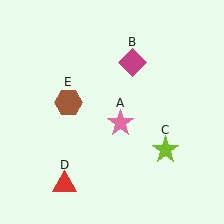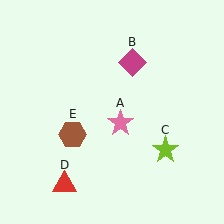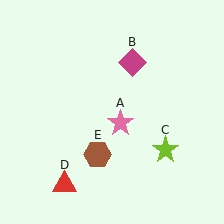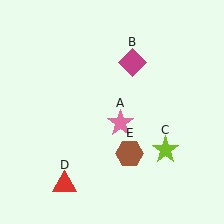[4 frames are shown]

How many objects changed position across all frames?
1 object changed position: brown hexagon (object E).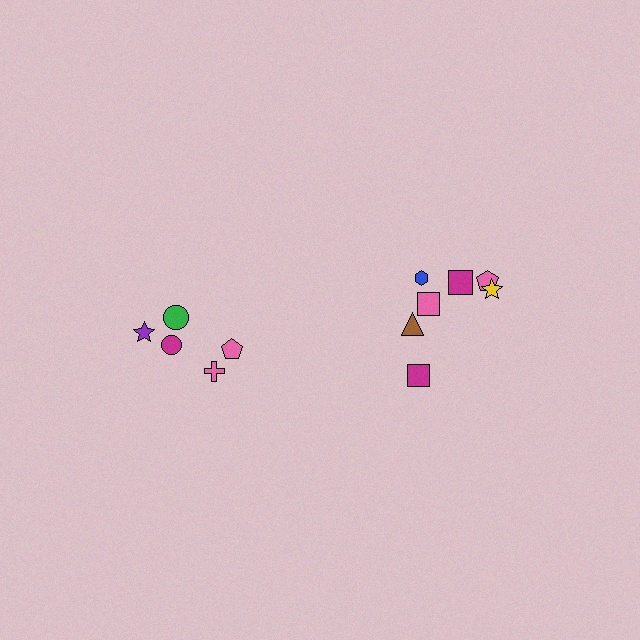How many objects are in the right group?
There are 7 objects.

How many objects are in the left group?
There are 5 objects.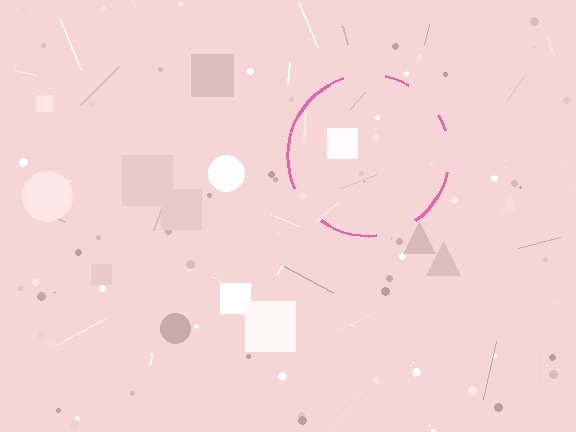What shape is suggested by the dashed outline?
The dashed outline suggests a circle.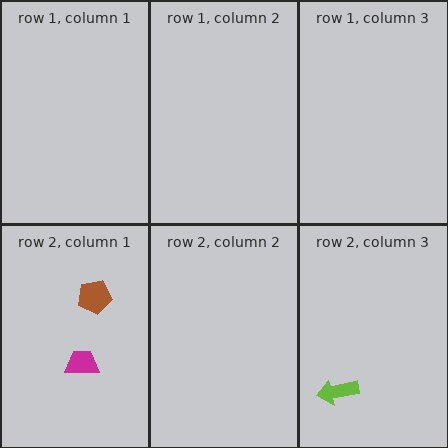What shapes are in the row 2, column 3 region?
The lime arrow.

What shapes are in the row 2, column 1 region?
The brown pentagon, the magenta trapezoid.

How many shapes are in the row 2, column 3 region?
1.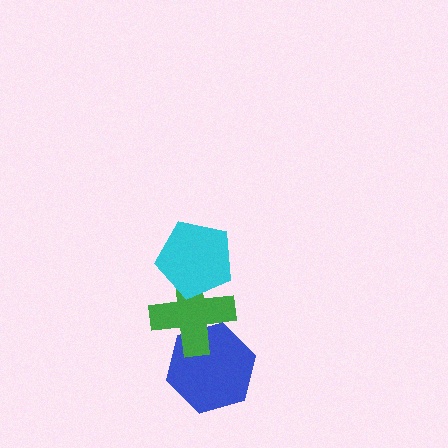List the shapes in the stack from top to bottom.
From top to bottom: the cyan pentagon, the green cross, the blue hexagon.